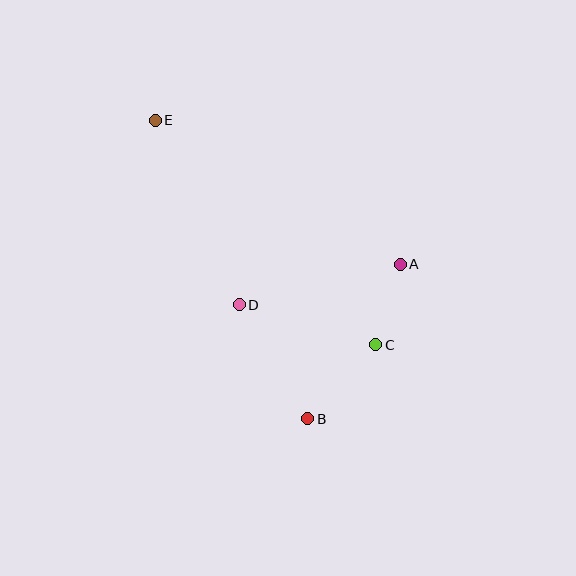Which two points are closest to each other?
Points A and C are closest to each other.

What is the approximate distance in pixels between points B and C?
The distance between B and C is approximately 100 pixels.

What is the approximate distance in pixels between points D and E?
The distance between D and E is approximately 203 pixels.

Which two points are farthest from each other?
Points B and E are farthest from each other.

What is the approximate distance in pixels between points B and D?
The distance between B and D is approximately 133 pixels.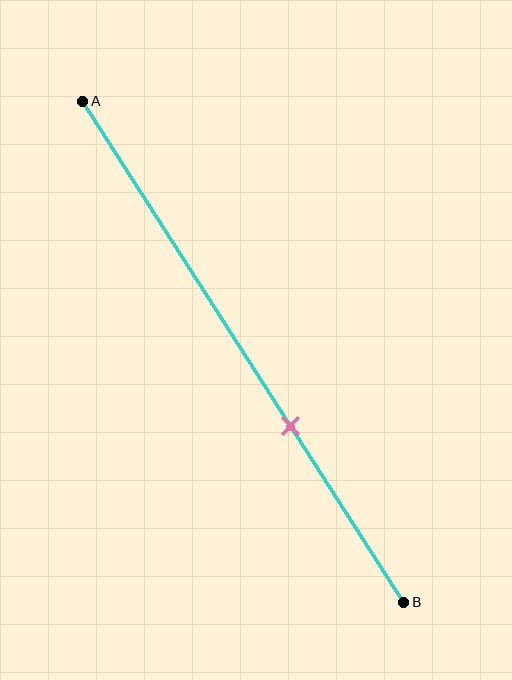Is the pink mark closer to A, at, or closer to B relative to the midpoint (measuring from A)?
The pink mark is closer to point B than the midpoint of segment AB.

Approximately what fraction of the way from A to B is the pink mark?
The pink mark is approximately 65% of the way from A to B.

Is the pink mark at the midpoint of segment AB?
No, the mark is at about 65% from A, not at the 50% midpoint.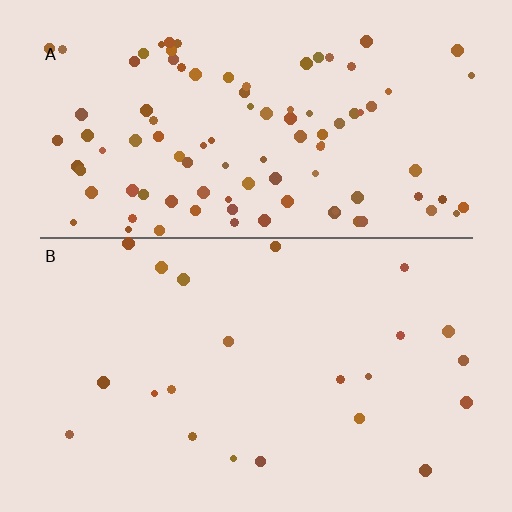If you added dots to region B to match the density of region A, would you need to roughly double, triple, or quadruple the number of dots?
Approximately quadruple.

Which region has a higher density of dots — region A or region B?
A (the top).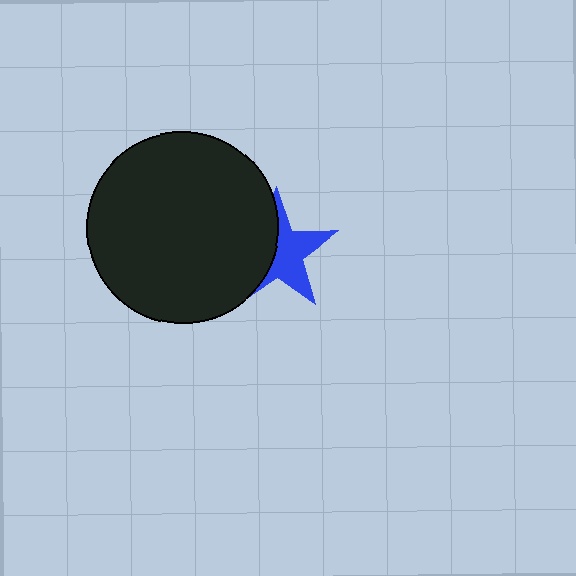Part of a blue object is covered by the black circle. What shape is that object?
It is a star.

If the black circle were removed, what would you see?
You would see the complete blue star.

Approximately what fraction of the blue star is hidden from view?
Roughly 46% of the blue star is hidden behind the black circle.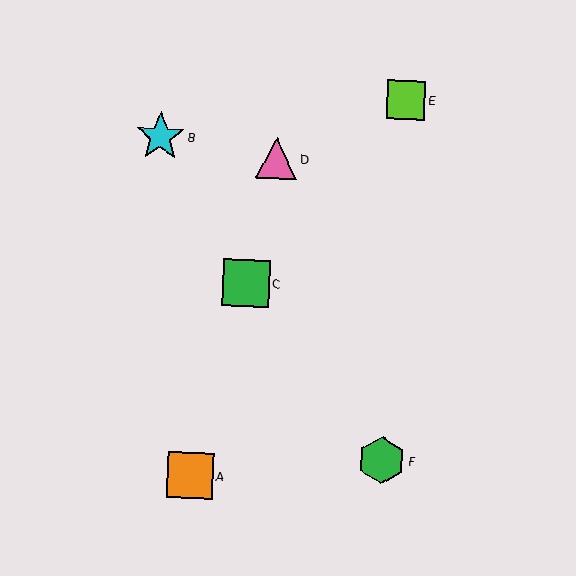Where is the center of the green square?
The center of the green square is at (246, 283).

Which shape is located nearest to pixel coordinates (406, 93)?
The lime square (labeled E) at (406, 100) is nearest to that location.